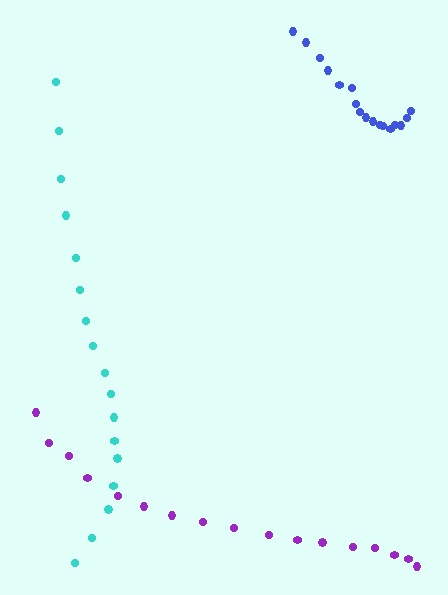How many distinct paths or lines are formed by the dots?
There are 3 distinct paths.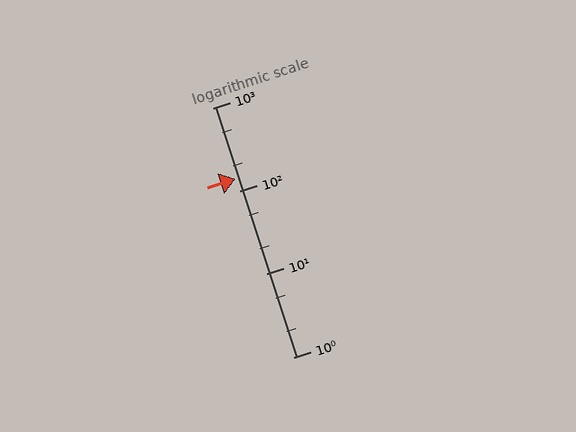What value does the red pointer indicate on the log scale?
The pointer indicates approximately 140.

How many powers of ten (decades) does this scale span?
The scale spans 3 decades, from 1 to 1000.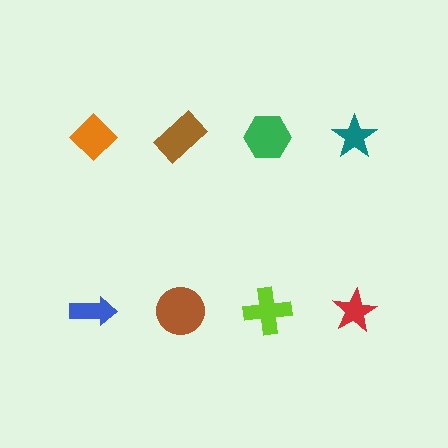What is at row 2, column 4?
A red star.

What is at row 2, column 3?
A lime cross.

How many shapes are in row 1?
4 shapes.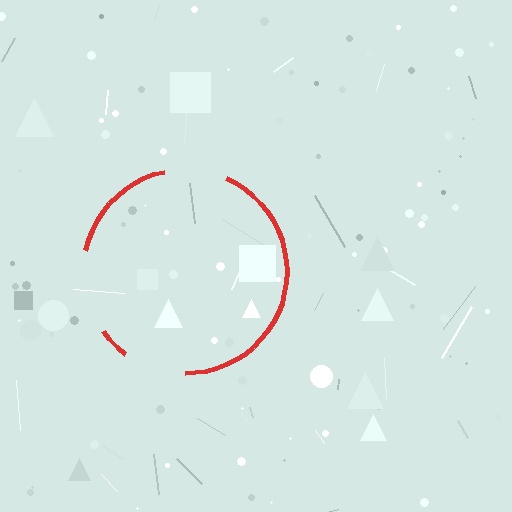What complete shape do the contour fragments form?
The contour fragments form a circle.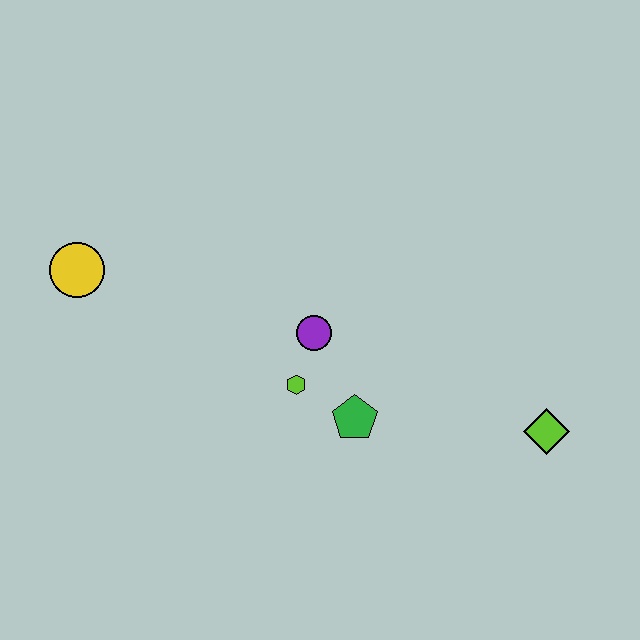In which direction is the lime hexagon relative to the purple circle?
The lime hexagon is below the purple circle.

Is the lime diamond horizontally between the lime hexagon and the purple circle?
No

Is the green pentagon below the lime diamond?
No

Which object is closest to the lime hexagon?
The purple circle is closest to the lime hexagon.